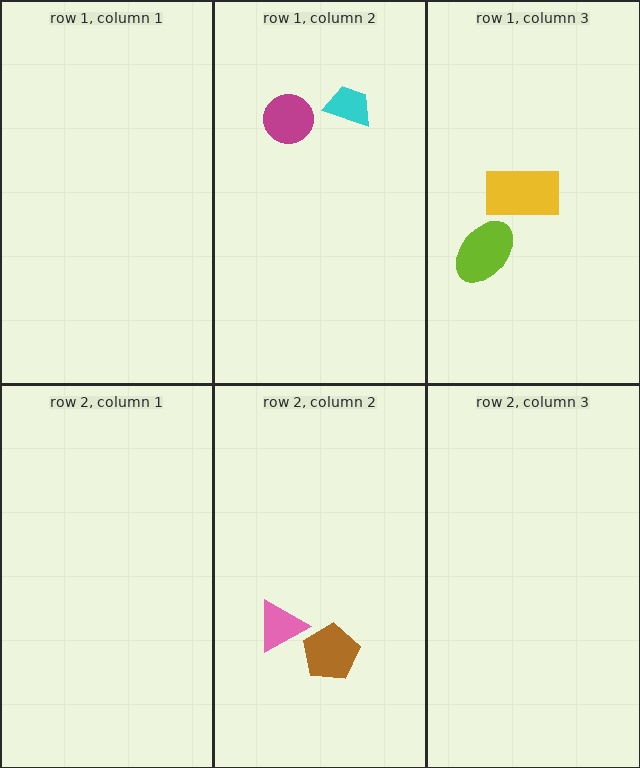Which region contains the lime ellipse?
The row 1, column 3 region.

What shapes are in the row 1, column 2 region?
The cyan trapezoid, the magenta circle.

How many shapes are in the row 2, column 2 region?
2.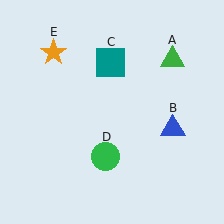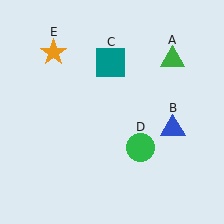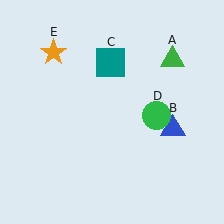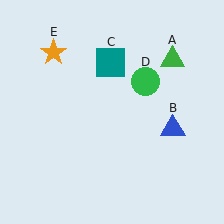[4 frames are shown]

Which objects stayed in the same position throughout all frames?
Green triangle (object A) and blue triangle (object B) and teal square (object C) and orange star (object E) remained stationary.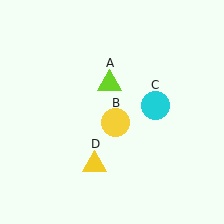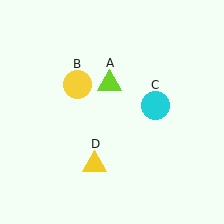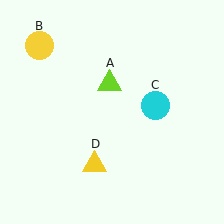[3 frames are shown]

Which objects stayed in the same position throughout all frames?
Lime triangle (object A) and cyan circle (object C) and yellow triangle (object D) remained stationary.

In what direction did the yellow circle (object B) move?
The yellow circle (object B) moved up and to the left.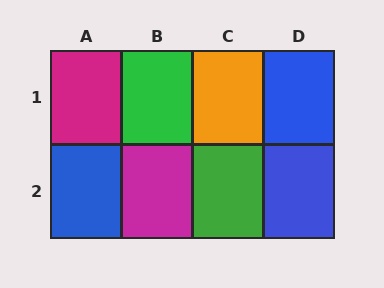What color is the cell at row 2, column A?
Blue.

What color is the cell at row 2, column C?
Green.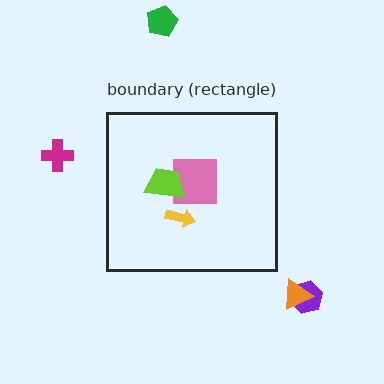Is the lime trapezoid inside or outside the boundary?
Inside.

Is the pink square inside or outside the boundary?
Inside.